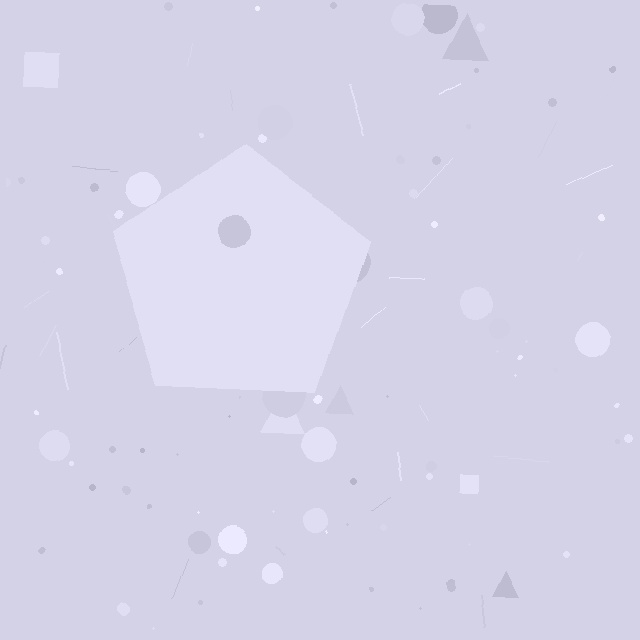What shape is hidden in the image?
A pentagon is hidden in the image.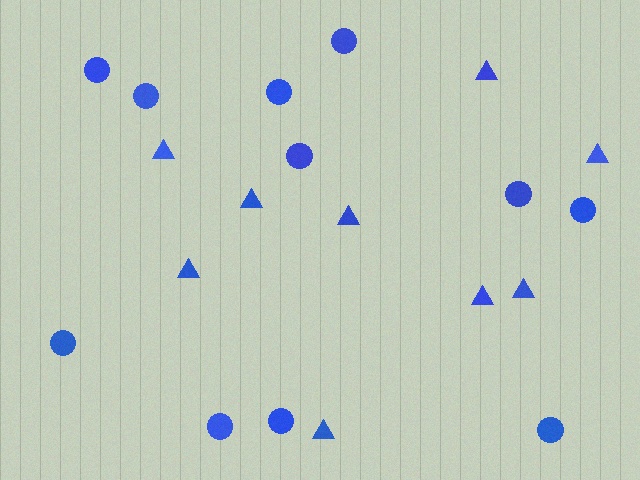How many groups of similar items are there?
There are 2 groups: one group of triangles (9) and one group of circles (11).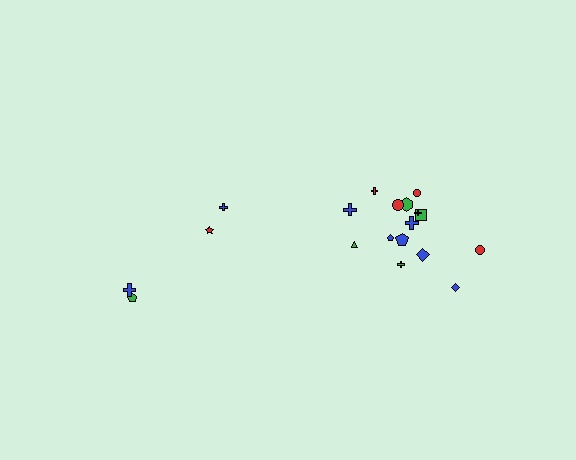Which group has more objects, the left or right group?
The right group.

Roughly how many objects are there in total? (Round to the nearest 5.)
Roughly 20 objects in total.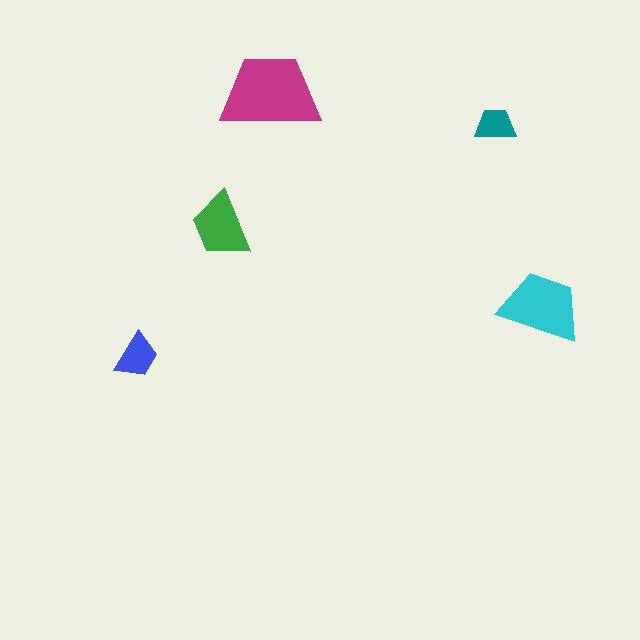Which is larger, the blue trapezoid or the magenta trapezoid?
The magenta one.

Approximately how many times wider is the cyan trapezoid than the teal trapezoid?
About 2 times wider.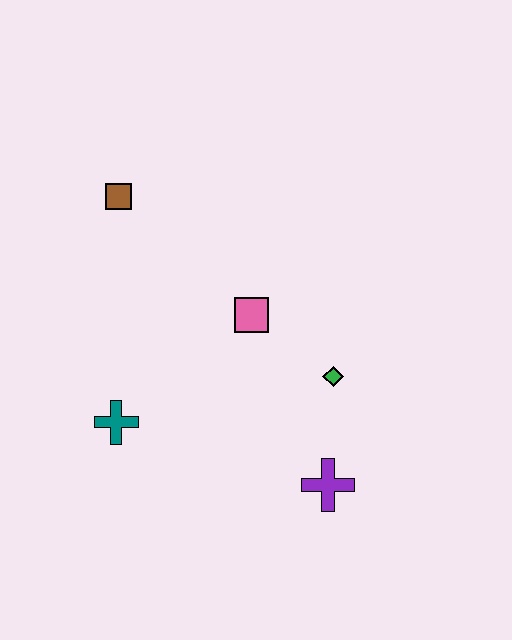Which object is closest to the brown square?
The pink square is closest to the brown square.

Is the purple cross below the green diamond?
Yes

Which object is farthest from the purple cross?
The brown square is farthest from the purple cross.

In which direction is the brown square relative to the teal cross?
The brown square is above the teal cross.